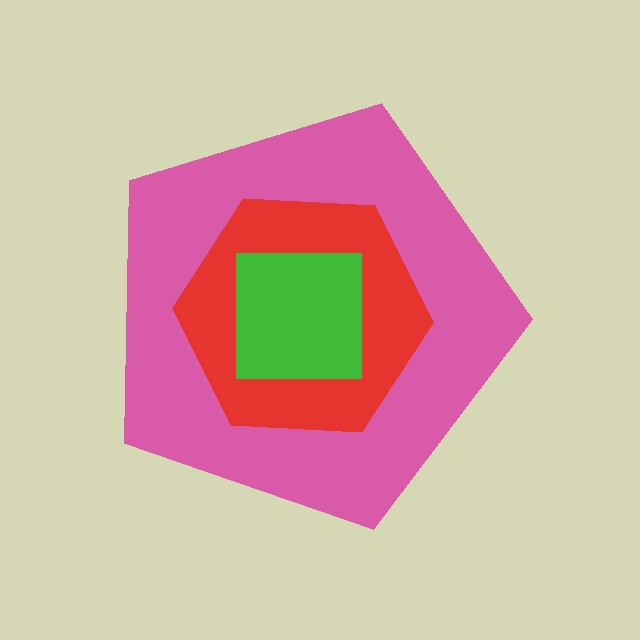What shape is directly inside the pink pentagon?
The red hexagon.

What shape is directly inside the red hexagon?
The green square.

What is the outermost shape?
The pink pentagon.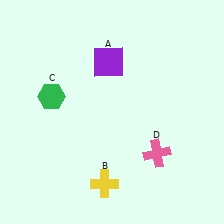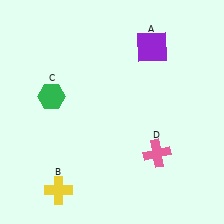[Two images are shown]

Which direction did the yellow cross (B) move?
The yellow cross (B) moved left.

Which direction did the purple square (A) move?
The purple square (A) moved right.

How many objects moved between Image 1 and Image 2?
2 objects moved between the two images.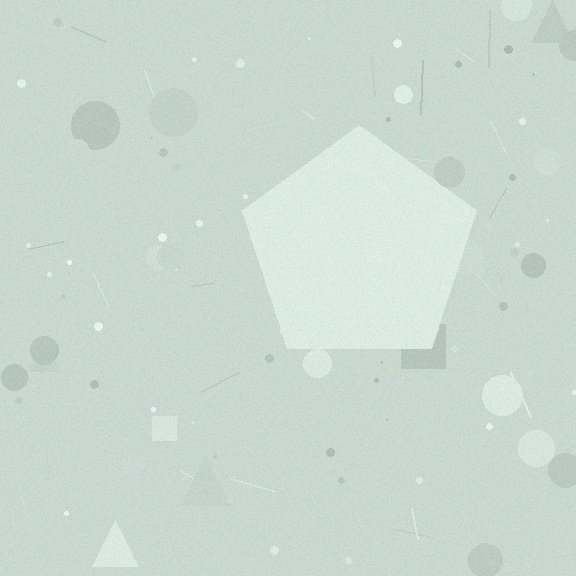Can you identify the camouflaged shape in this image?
The camouflaged shape is a pentagon.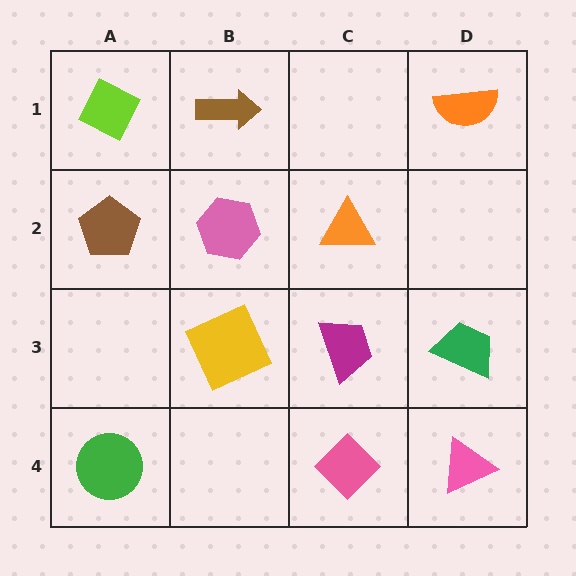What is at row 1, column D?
An orange semicircle.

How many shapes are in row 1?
3 shapes.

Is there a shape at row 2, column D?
No, that cell is empty.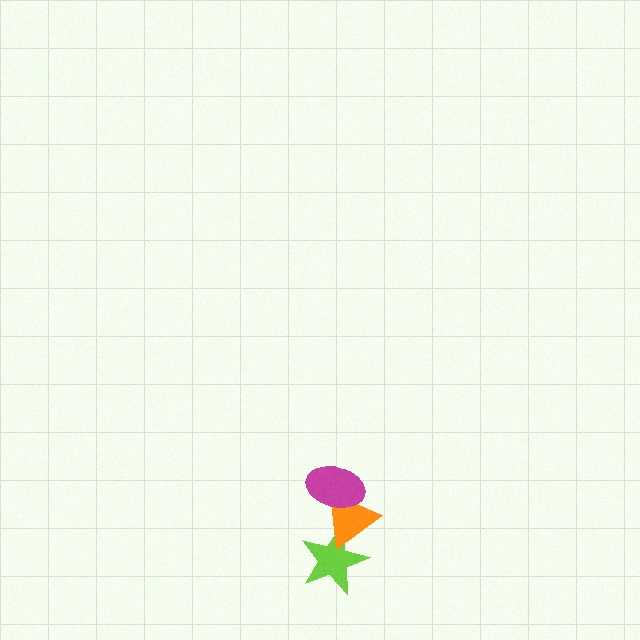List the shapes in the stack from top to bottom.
From top to bottom: the magenta ellipse, the orange triangle, the lime star.